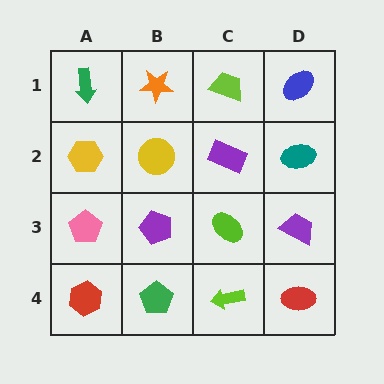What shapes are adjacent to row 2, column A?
A green arrow (row 1, column A), a pink pentagon (row 3, column A), a yellow circle (row 2, column B).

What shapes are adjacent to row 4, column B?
A purple pentagon (row 3, column B), a red hexagon (row 4, column A), a lime arrow (row 4, column C).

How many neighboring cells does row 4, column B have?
3.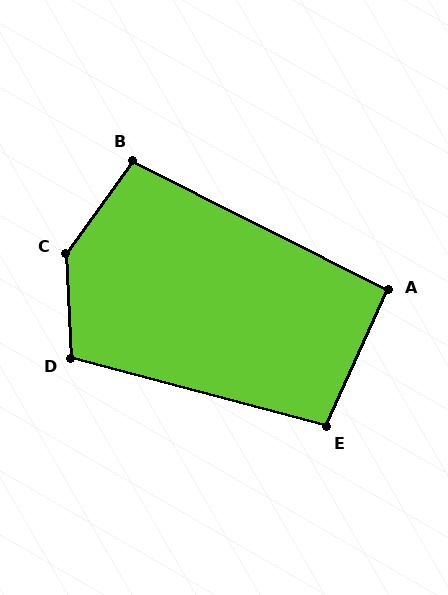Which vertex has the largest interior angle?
C, at approximately 141 degrees.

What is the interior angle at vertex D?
Approximately 108 degrees (obtuse).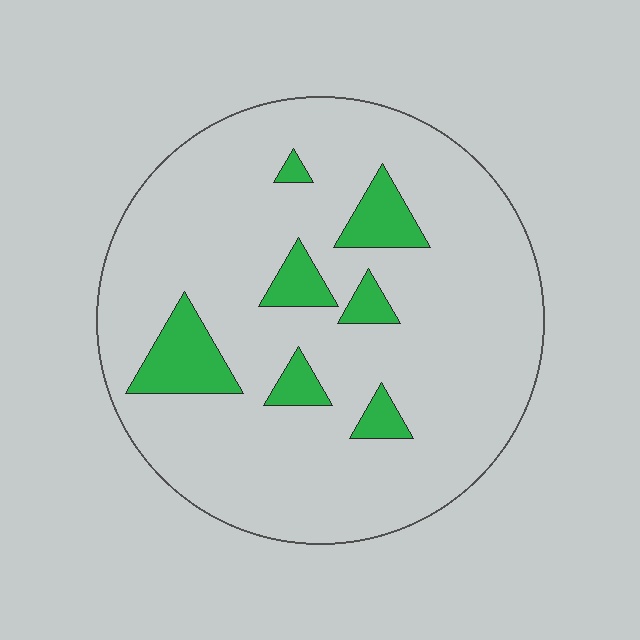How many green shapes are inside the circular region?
7.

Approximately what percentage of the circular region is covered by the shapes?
Approximately 15%.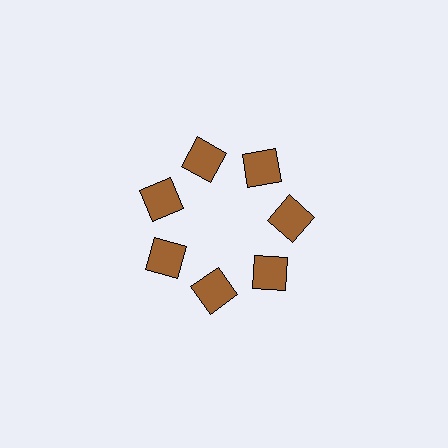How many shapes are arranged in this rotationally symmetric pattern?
There are 7 shapes, arranged in 7 groups of 1.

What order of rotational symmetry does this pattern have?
This pattern has 7-fold rotational symmetry.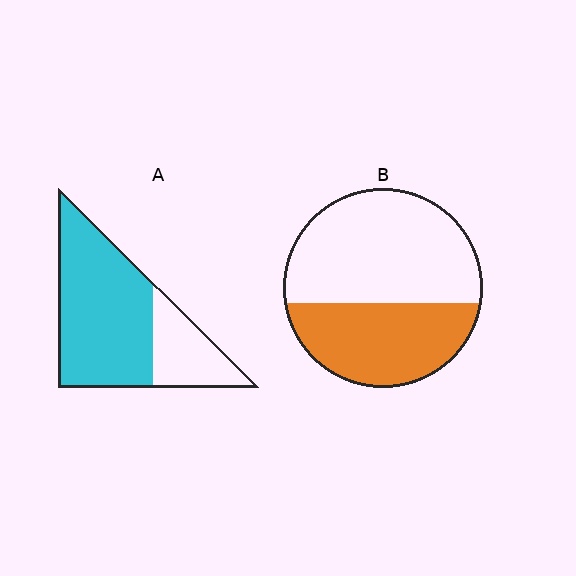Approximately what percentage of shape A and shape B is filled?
A is approximately 70% and B is approximately 40%.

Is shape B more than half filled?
No.